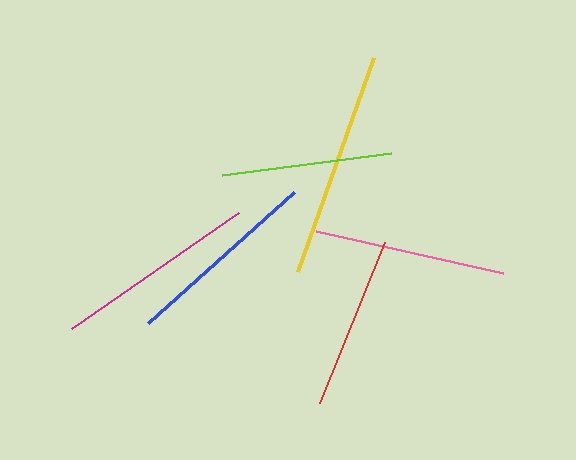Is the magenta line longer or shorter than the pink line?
The magenta line is longer than the pink line.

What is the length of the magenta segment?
The magenta segment is approximately 203 pixels long.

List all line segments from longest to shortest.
From longest to shortest: yellow, magenta, blue, pink, red, lime.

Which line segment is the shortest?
The lime line is the shortest at approximately 170 pixels.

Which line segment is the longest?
The yellow line is the longest at approximately 227 pixels.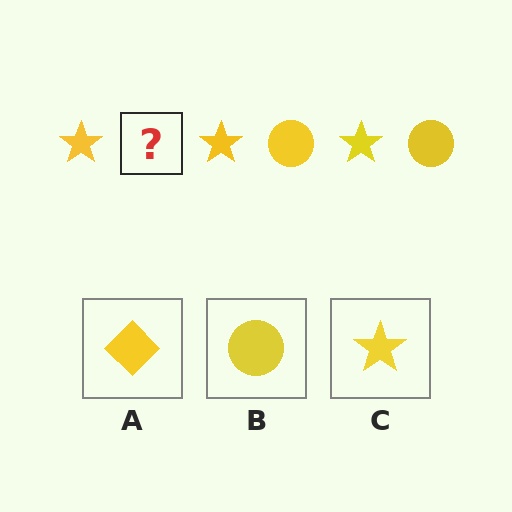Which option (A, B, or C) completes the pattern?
B.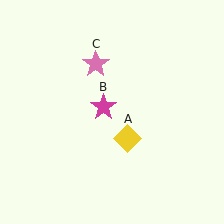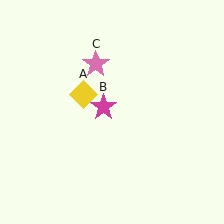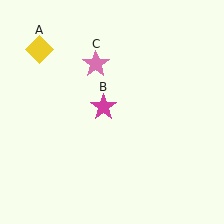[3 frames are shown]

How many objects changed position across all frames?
1 object changed position: yellow diamond (object A).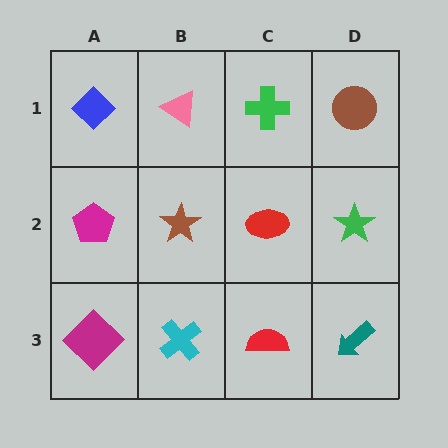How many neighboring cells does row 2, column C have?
4.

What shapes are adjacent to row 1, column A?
A magenta pentagon (row 2, column A), a pink triangle (row 1, column B).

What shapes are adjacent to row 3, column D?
A green star (row 2, column D), a red semicircle (row 3, column C).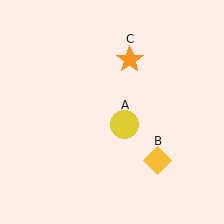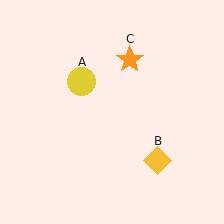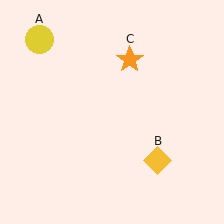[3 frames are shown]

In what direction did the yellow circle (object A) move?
The yellow circle (object A) moved up and to the left.